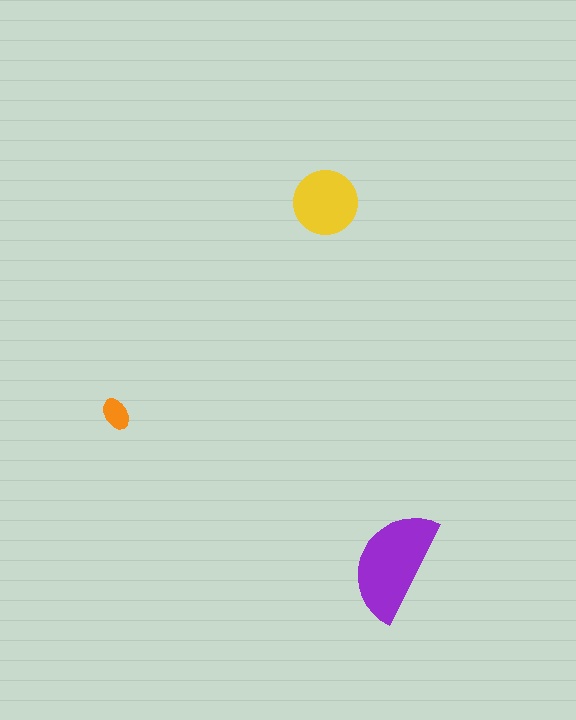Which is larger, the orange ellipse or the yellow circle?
The yellow circle.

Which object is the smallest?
The orange ellipse.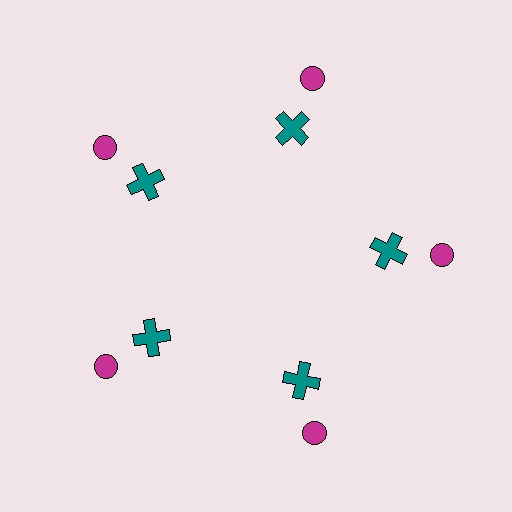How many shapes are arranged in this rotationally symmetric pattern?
There are 10 shapes, arranged in 5 groups of 2.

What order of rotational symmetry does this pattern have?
This pattern has 5-fold rotational symmetry.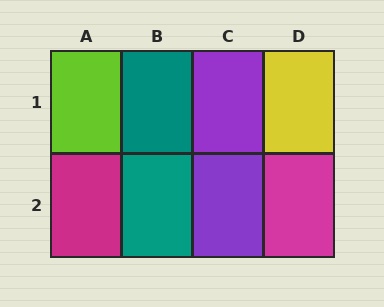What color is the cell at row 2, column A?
Magenta.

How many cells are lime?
1 cell is lime.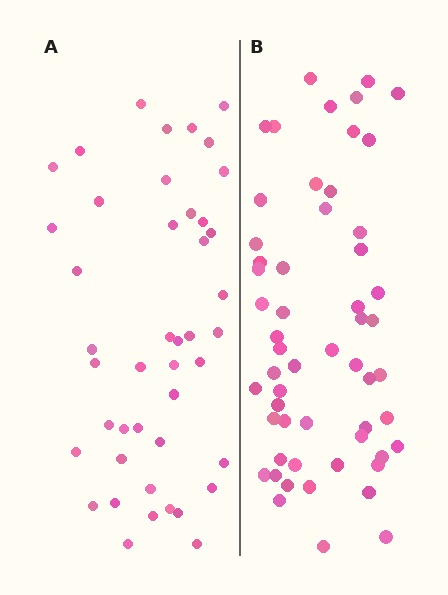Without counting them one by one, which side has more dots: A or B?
Region B (the right region) has more dots.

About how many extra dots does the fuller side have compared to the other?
Region B has roughly 12 or so more dots than region A.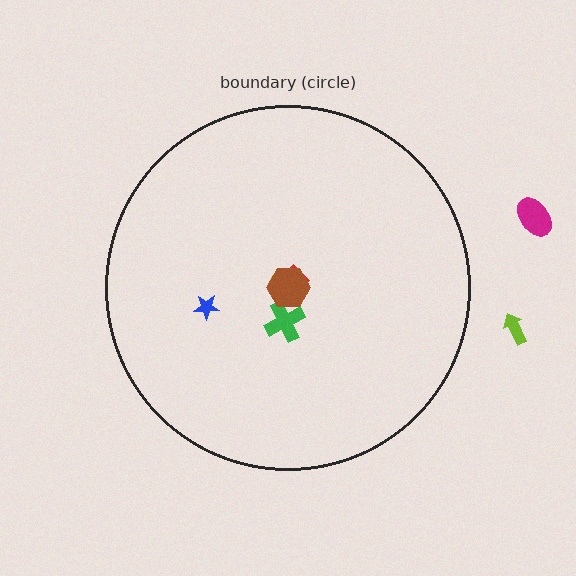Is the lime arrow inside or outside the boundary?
Outside.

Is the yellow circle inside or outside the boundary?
Inside.